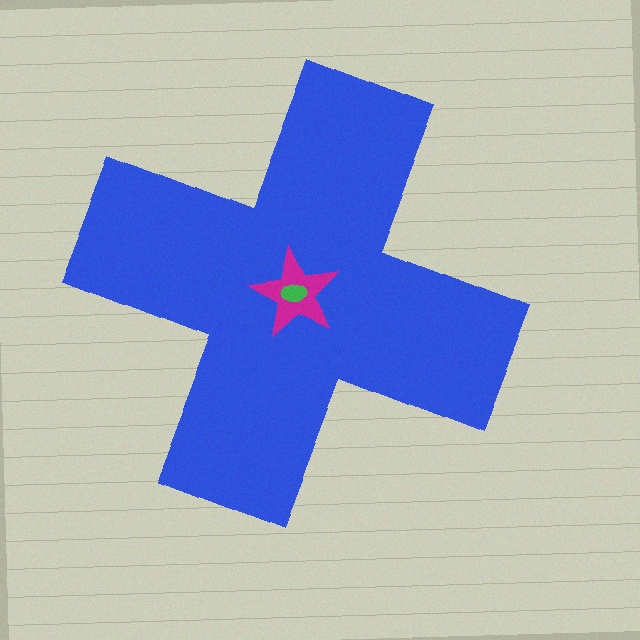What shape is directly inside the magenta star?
The green ellipse.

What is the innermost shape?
The green ellipse.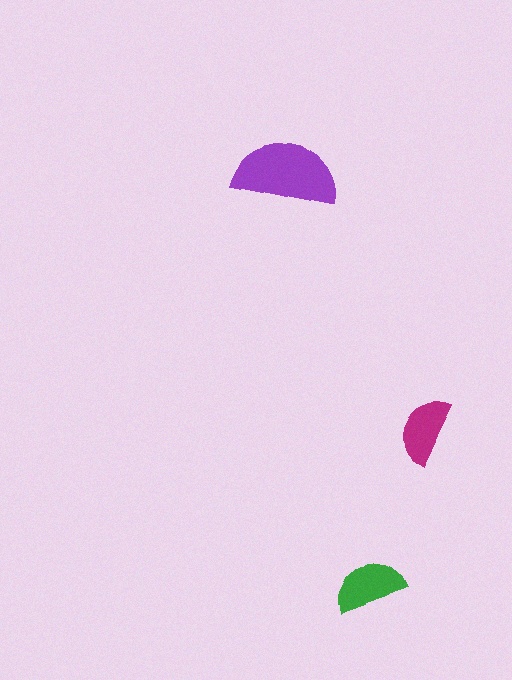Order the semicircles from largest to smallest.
the purple one, the green one, the magenta one.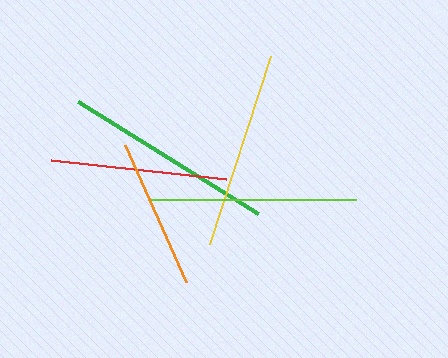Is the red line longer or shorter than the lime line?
The lime line is longer than the red line.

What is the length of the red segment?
The red segment is approximately 176 pixels long.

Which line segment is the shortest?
The orange line is the shortest at approximately 150 pixels.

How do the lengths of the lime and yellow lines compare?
The lime and yellow lines are approximately the same length.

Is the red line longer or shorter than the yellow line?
The yellow line is longer than the red line.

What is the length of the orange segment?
The orange segment is approximately 150 pixels long.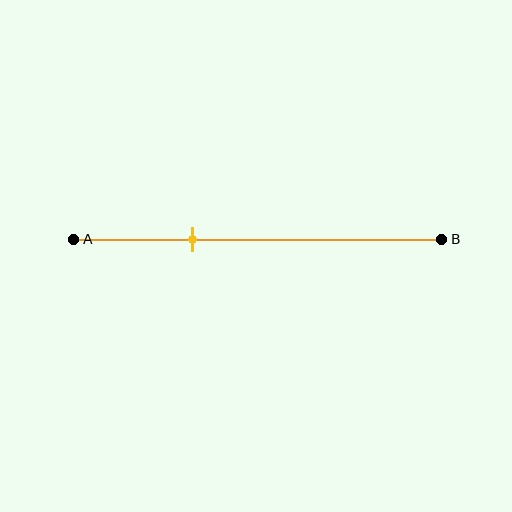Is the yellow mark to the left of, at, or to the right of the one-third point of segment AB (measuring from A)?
The yellow mark is approximately at the one-third point of segment AB.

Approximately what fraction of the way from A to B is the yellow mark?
The yellow mark is approximately 30% of the way from A to B.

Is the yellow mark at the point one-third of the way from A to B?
Yes, the mark is approximately at the one-third point.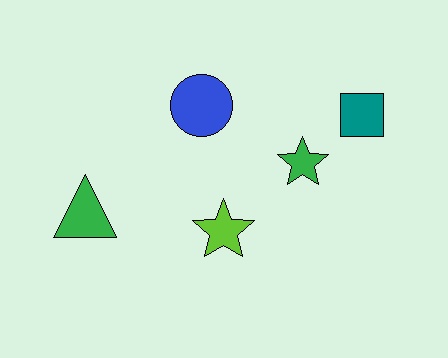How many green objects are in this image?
There are 2 green objects.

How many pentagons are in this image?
There are no pentagons.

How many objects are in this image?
There are 5 objects.